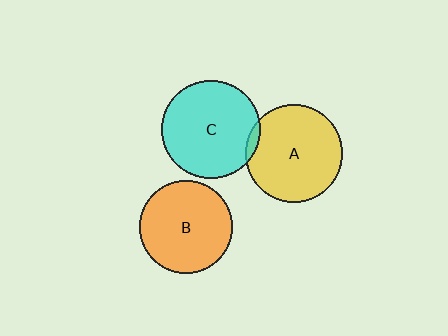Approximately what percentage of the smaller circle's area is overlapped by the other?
Approximately 5%.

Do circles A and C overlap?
Yes.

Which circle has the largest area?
Circle C (cyan).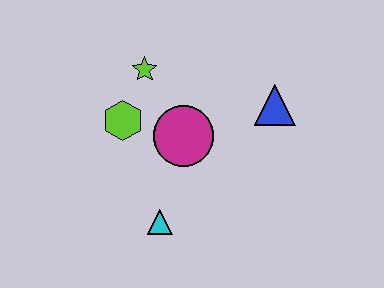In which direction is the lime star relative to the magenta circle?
The lime star is above the magenta circle.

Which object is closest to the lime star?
The lime hexagon is closest to the lime star.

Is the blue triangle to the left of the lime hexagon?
No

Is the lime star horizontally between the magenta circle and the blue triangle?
No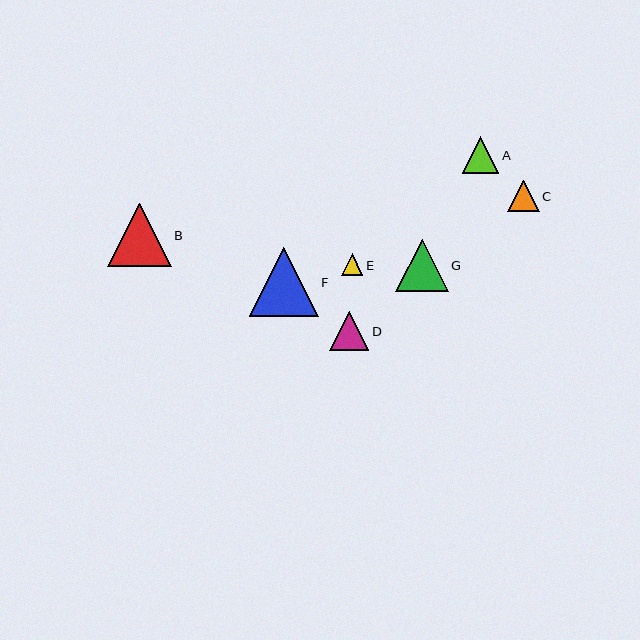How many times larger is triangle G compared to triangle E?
Triangle G is approximately 2.4 times the size of triangle E.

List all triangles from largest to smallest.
From largest to smallest: F, B, G, D, A, C, E.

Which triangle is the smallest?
Triangle E is the smallest with a size of approximately 22 pixels.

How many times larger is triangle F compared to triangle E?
Triangle F is approximately 3.2 times the size of triangle E.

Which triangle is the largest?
Triangle F is the largest with a size of approximately 69 pixels.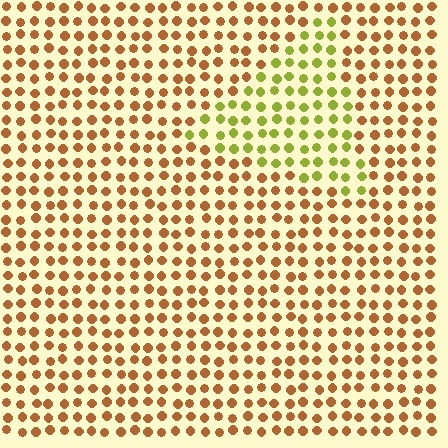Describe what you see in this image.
The image is filled with small brown elements in a uniform arrangement. A triangle-shaped region is visible where the elements are tinted to a slightly different hue, forming a subtle color boundary.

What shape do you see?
I see a triangle.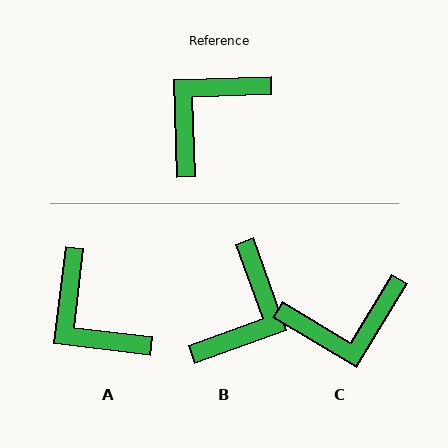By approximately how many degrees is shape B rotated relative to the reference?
Approximately 162 degrees clockwise.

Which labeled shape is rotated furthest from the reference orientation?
B, about 162 degrees away.